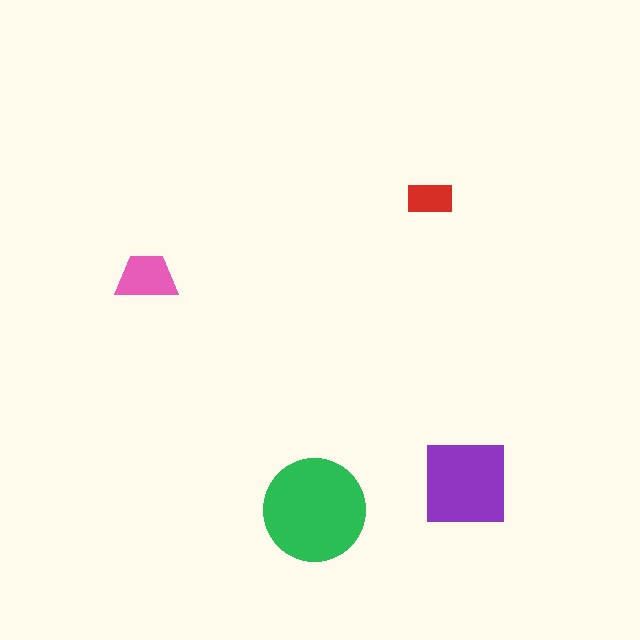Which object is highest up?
The red rectangle is topmost.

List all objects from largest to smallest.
The green circle, the purple square, the pink trapezoid, the red rectangle.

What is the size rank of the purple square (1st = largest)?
2nd.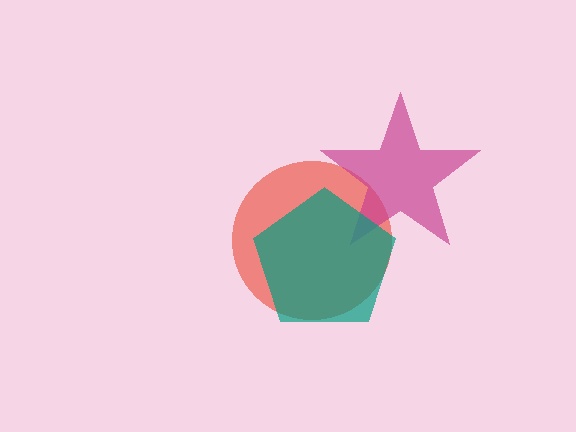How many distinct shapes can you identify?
There are 3 distinct shapes: a red circle, a magenta star, a teal pentagon.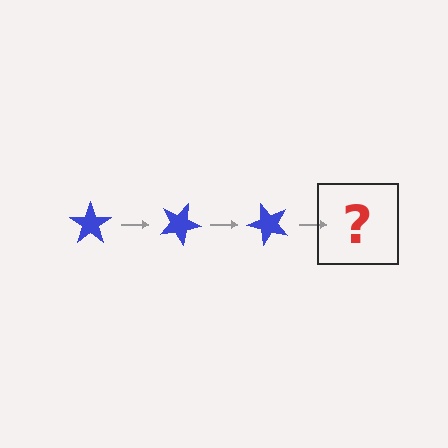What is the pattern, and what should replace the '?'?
The pattern is that the star rotates 25 degrees each step. The '?' should be a blue star rotated 75 degrees.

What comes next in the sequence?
The next element should be a blue star rotated 75 degrees.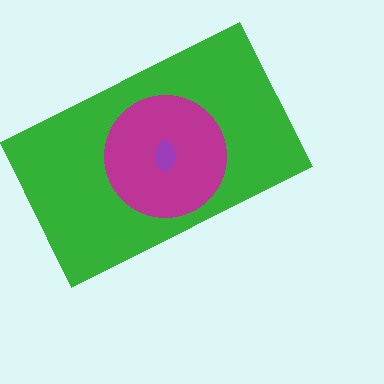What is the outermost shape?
The green rectangle.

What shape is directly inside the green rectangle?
The magenta circle.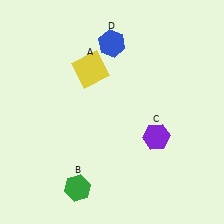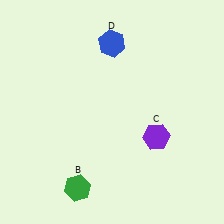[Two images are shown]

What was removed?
The yellow square (A) was removed in Image 2.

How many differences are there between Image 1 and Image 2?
There is 1 difference between the two images.